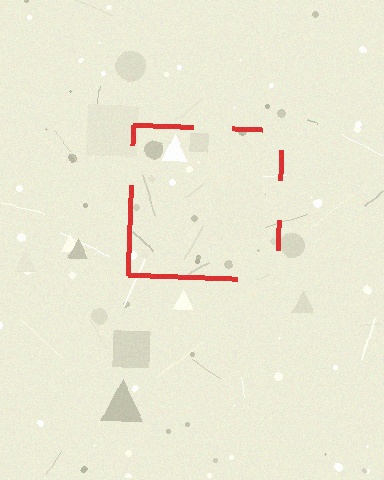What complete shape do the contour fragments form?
The contour fragments form a square.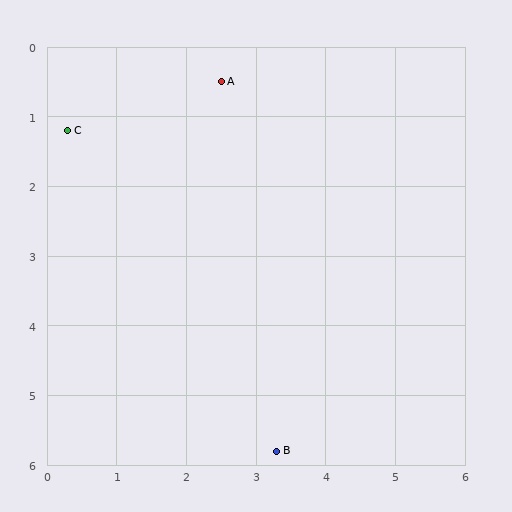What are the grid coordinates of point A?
Point A is at approximately (2.5, 0.5).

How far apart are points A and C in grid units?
Points A and C are about 2.3 grid units apart.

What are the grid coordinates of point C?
Point C is at approximately (0.3, 1.2).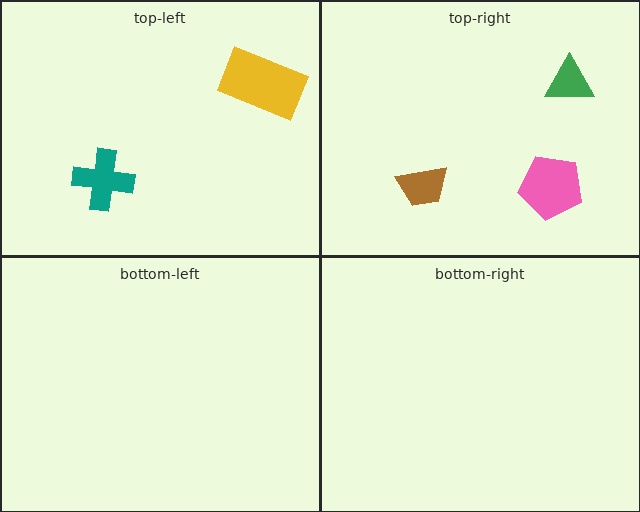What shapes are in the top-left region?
The yellow rectangle, the teal cross.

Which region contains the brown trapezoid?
The top-right region.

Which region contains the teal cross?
The top-left region.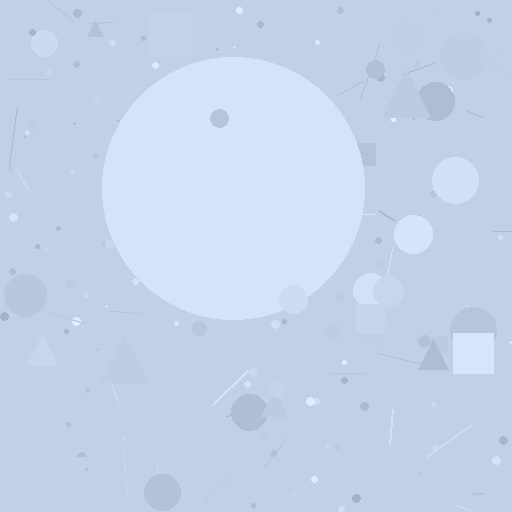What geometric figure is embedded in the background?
A circle is embedded in the background.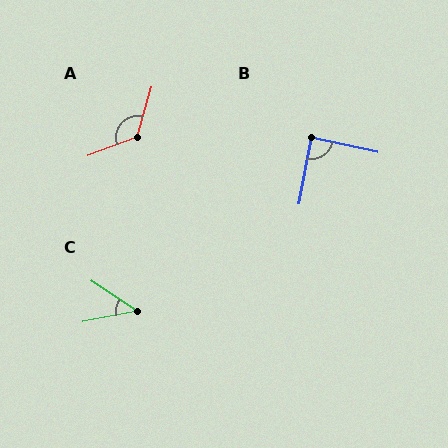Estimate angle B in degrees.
Approximately 88 degrees.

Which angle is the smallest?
C, at approximately 45 degrees.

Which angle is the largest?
A, at approximately 126 degrees.